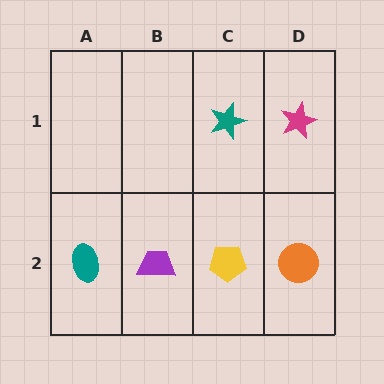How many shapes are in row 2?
4 shapes.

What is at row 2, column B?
A purple trapezoid.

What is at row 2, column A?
A teal ellipse.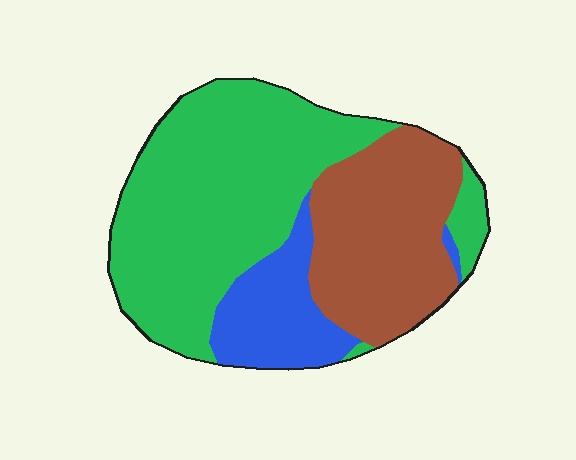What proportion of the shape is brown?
Brown takes up between a quarter and a half of the shape.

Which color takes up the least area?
Blue, at roughly 15%.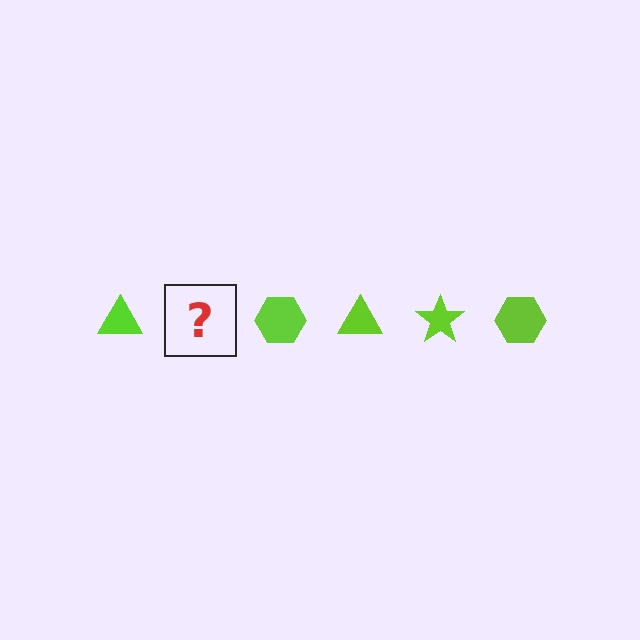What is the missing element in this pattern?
The missing element is a lime star.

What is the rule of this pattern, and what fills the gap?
The rule is that the pattern cycles through triangle, star, hexagon shapes in lime. The gap should be filled with a lime star.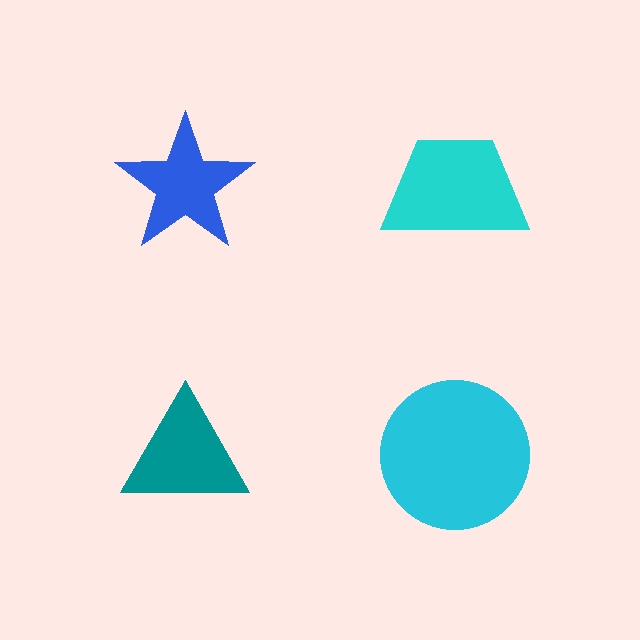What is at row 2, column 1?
A teal triangle.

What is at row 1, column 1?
A blue star.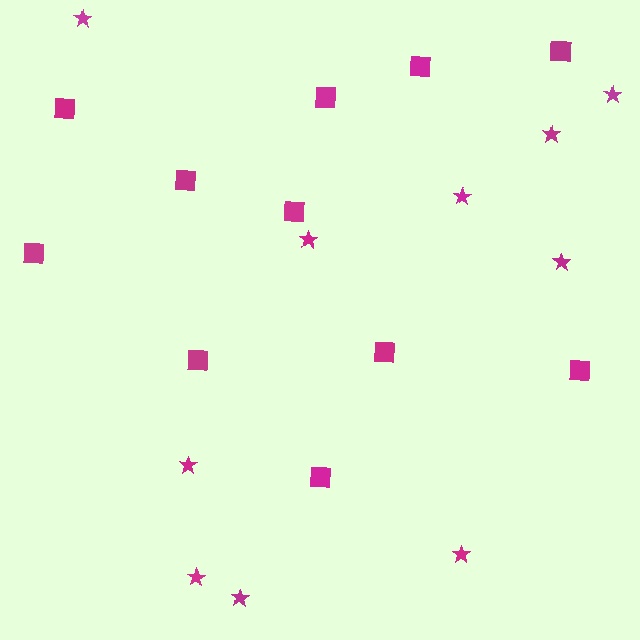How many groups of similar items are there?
There are 2 groups: one group of stars (10) and one group of squares (11).